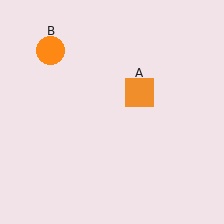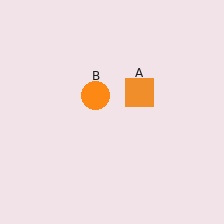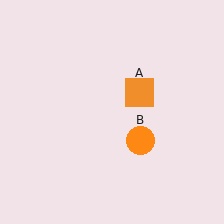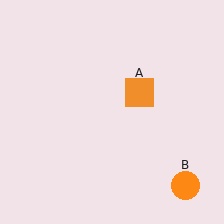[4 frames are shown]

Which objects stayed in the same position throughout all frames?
Orange square (object A) remained stationary.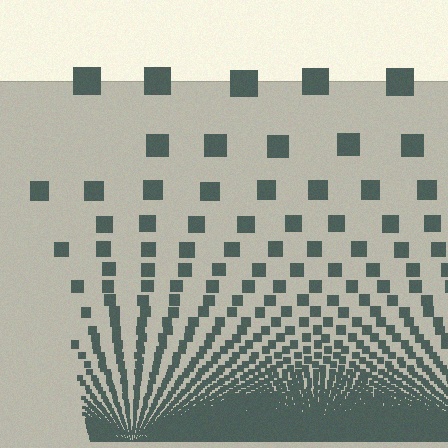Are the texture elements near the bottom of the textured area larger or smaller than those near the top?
Smaller. The gradient is inverted — elements near the bottom are smaller and denser.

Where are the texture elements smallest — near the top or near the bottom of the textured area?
Near the bottom.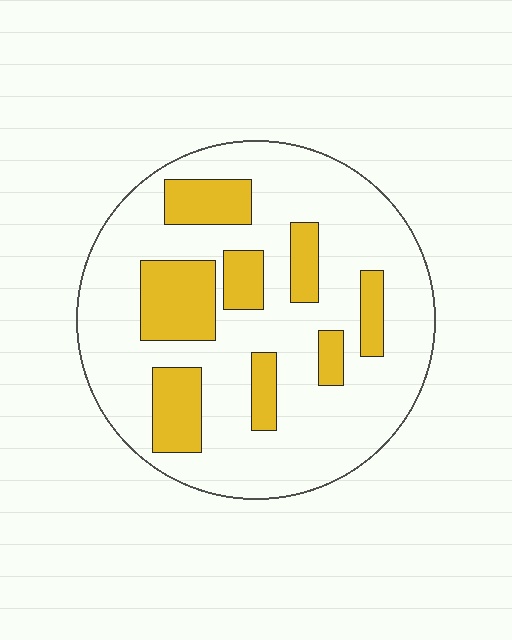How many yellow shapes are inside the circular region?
8.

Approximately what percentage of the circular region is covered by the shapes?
Approximately 25%.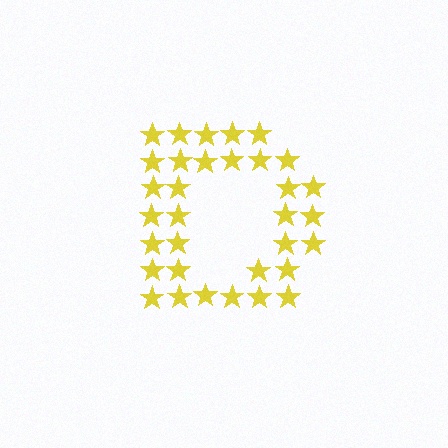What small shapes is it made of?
It is made of small stars.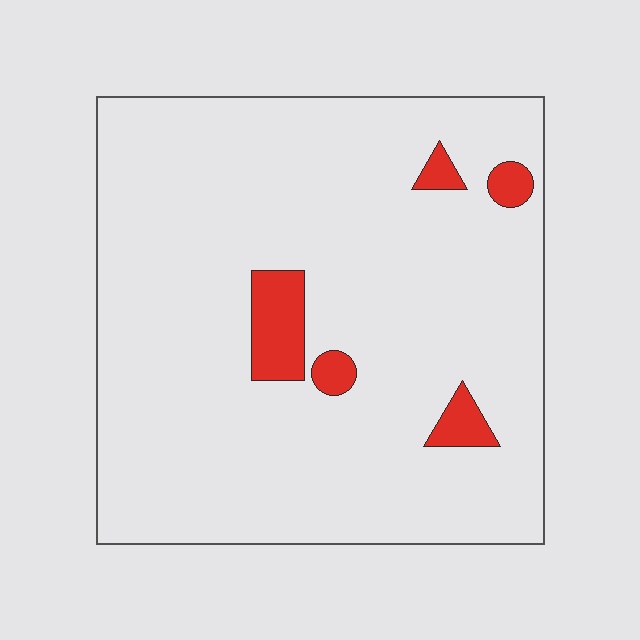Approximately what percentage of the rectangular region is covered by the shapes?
Approximately 5%.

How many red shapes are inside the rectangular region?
5.